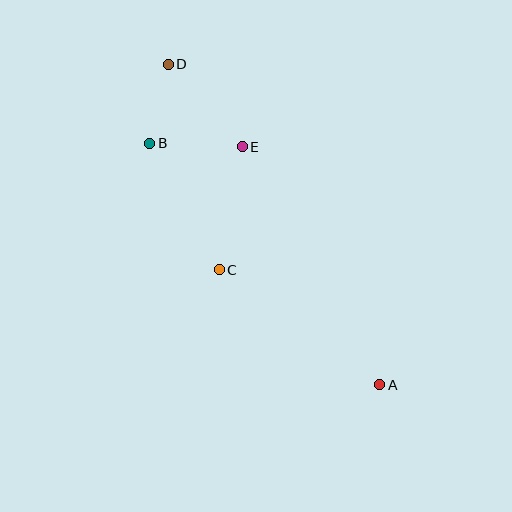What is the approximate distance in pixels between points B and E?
The distance between B and E is approximately 93 pixels.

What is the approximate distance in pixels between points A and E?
The distance between A and E is approximately 275 pixels.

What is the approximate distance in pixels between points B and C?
The distance between B and C is approximately 144 pixels.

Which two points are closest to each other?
Points B and D are closest to each other.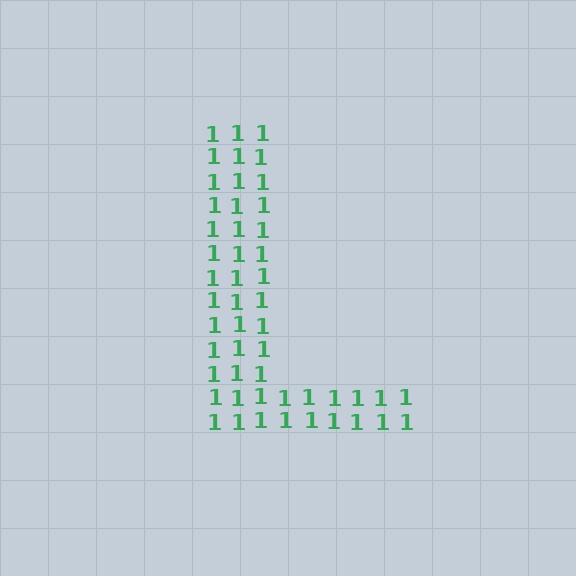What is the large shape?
The large shape is the letter L.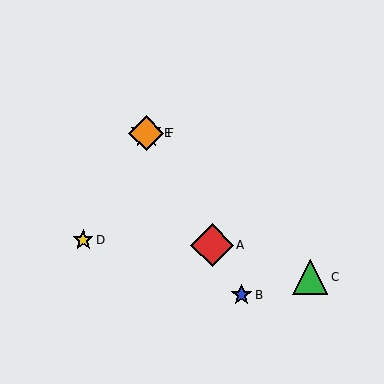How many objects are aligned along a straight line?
4 objects (A, B, E, F) are aligned along a straight line.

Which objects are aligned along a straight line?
Objects A, B, E, F are aligned along a straight line.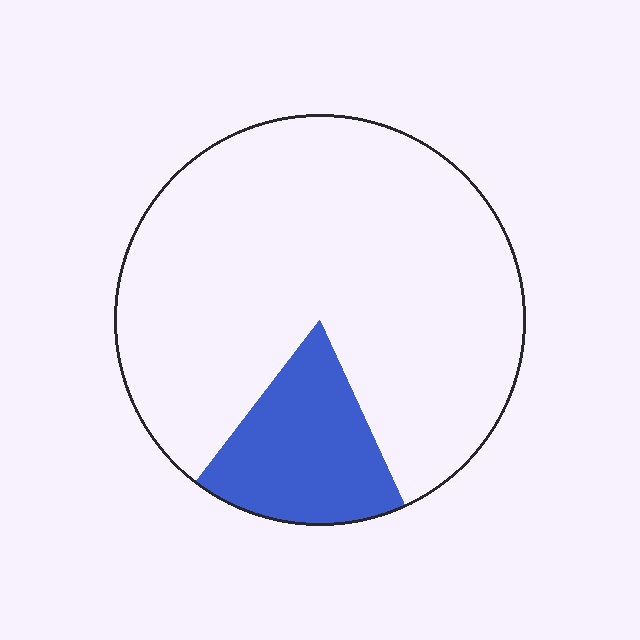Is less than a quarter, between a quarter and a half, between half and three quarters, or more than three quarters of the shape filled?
Less than a quarter.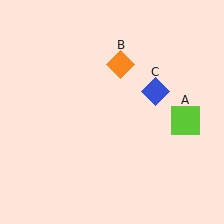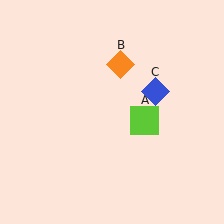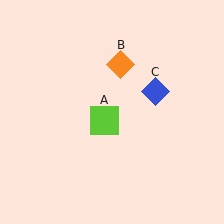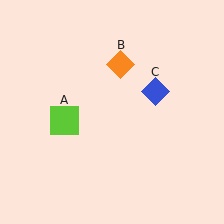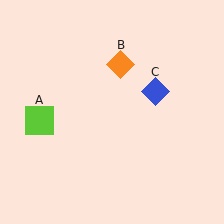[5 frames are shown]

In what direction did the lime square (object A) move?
The lime square (object A) moved left.